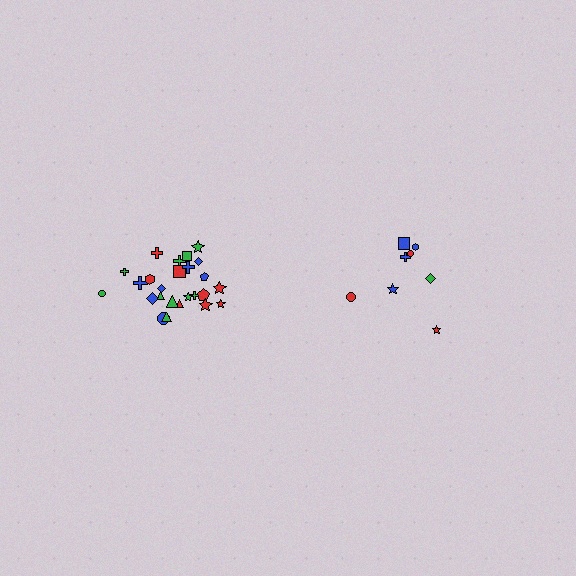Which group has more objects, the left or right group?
The left group.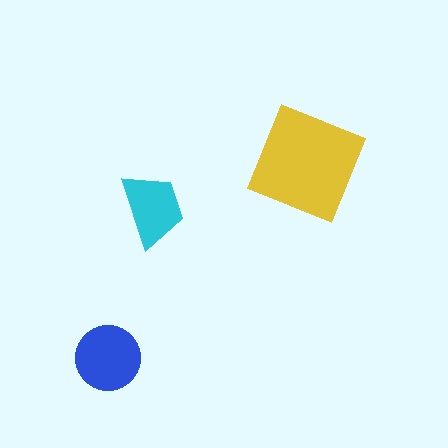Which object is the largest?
The yellow square.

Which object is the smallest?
The cyan trapezoid.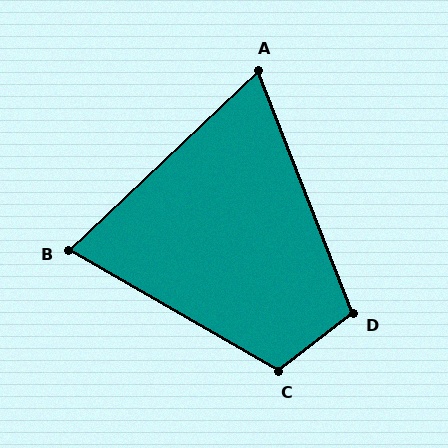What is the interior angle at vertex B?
Approximately 73 degrees (acute).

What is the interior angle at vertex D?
Approximately 107 degrees (obtuse).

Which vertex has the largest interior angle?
C, at approximately 112 degrees.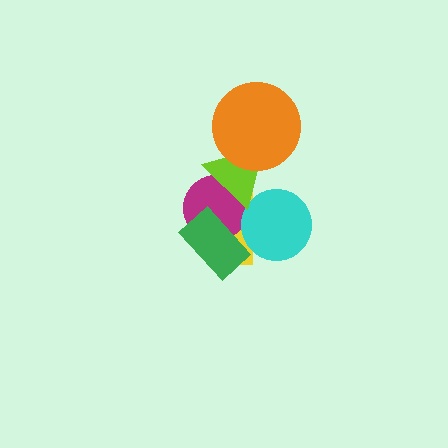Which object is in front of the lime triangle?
The orange circle is in front of the lime triangle.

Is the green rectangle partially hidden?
No, no other shape covers it.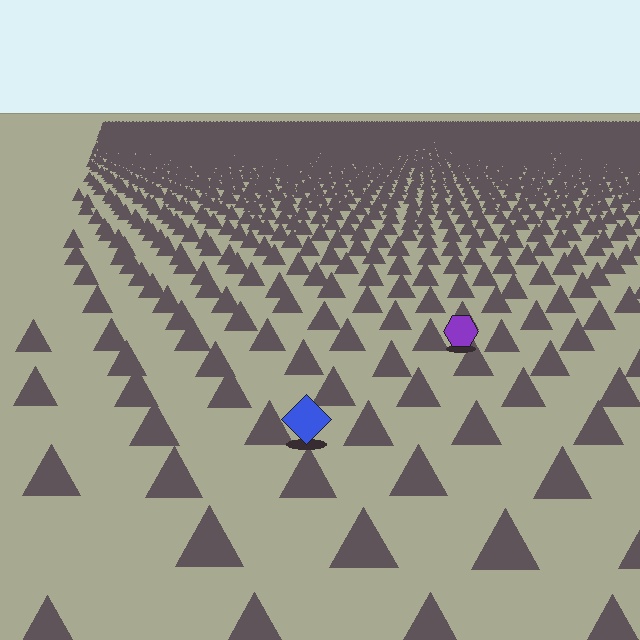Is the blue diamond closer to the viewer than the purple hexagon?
Yes. The blue diamond is closer — you can tell from the texture gradient: the ground texture is coarser near it.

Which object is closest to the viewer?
The blue diamond is closest. The texture marks near it are larger and more spread out.